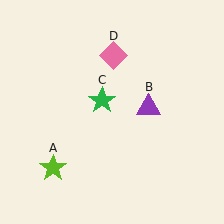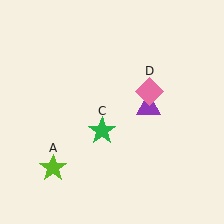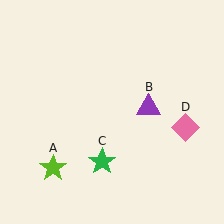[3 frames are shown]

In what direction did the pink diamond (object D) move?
The pink diamond (object D) moved down and to the right.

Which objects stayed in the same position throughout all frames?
Lime star (object A) and purple triangle (object B) remained stationary.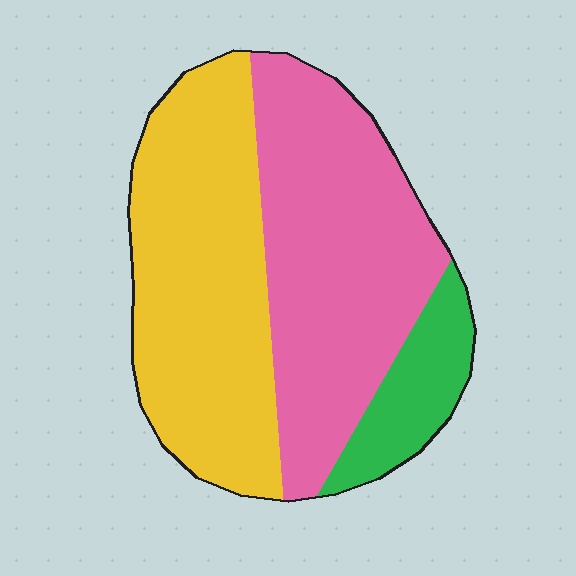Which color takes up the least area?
Green, at roughly 10%.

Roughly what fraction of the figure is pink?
Pink covers roughly 45% of the figure.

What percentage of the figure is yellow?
Yellow takes up about two fifths (2/5) of the figure.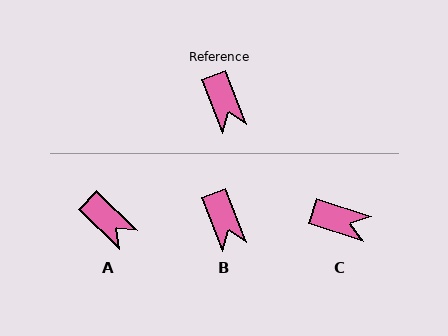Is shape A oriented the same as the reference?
No, it is off by about 25 degrees.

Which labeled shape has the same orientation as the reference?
B.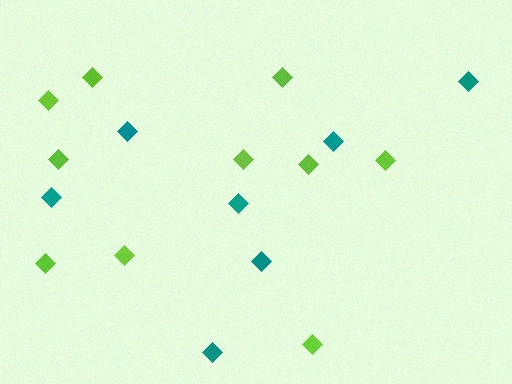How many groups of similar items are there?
There are 2 groups: one group of lime diamonds (10) and one group of teal diamonds (7).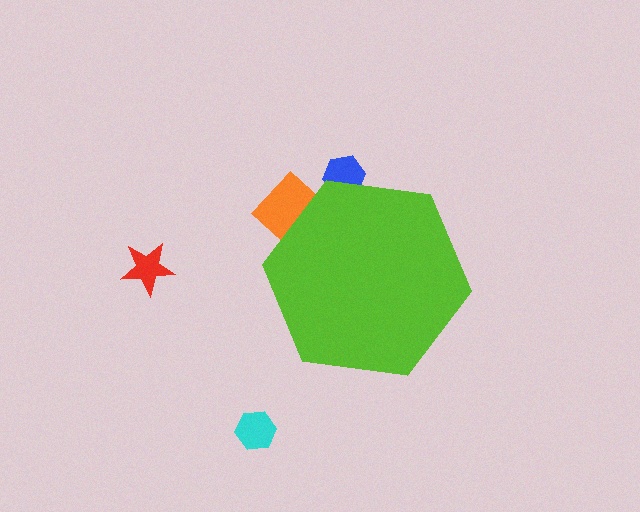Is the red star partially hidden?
No, the red star is fully visible.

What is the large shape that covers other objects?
A lime hexagon.